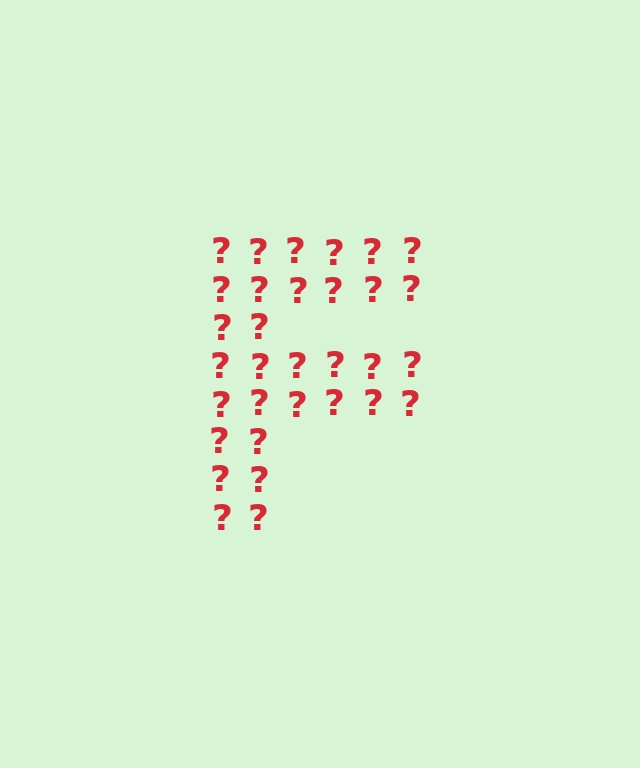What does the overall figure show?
The overall figure shows the letter F.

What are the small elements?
The small elements are question marks.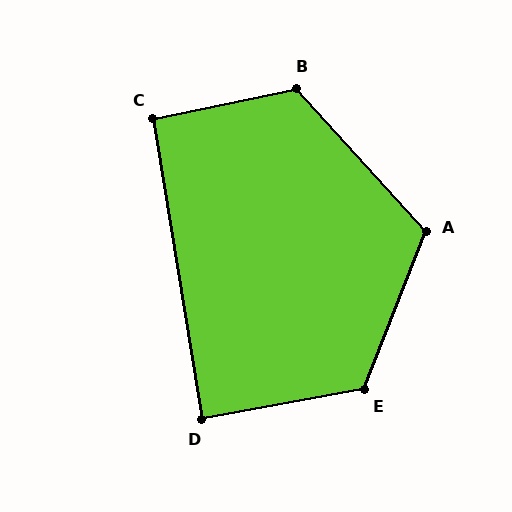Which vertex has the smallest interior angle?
D, at approximately 89 degrees.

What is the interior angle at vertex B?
Approximately 121 degrees (obtuse).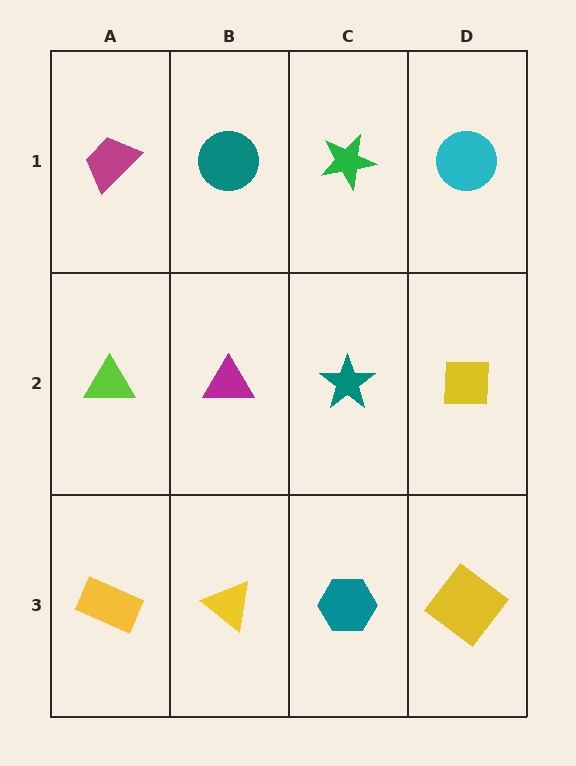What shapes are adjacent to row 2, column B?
A teal circle (row 1, column B), a yellow triangle (row 3, column B), a lime triangle (row 2, column A), a teal star (row 2, column C).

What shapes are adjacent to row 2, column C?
A green star (row 1, column C), a teal hexagon (row 3, column C), a magenta triangle (row 2, column B), a yellow square (row 2, column D).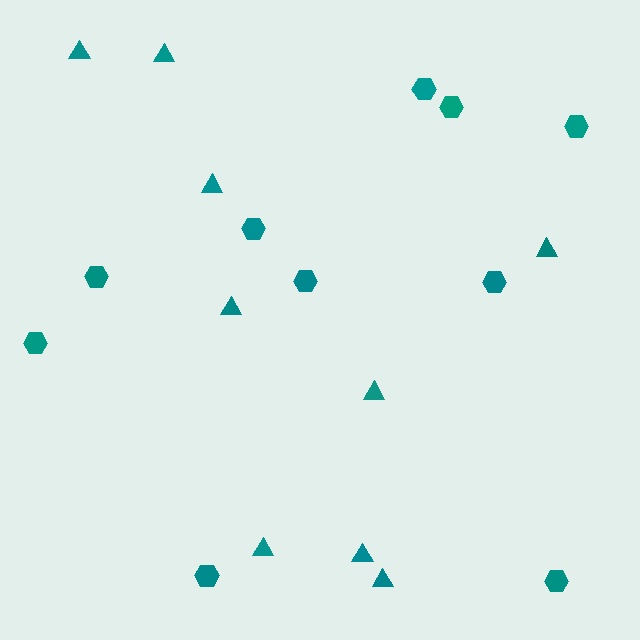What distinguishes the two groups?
There are 2 groups: one group of triangles (9) and one group of hexagons (10).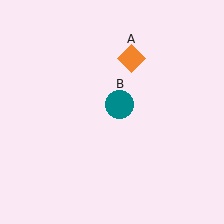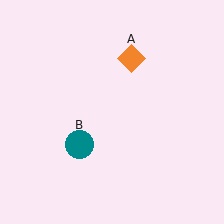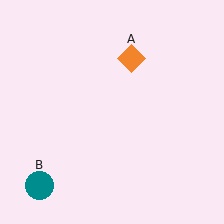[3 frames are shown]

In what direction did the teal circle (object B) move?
The teal circle (object B) moved down and to the left.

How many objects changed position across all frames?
1 object changed position: teal circle (object B).